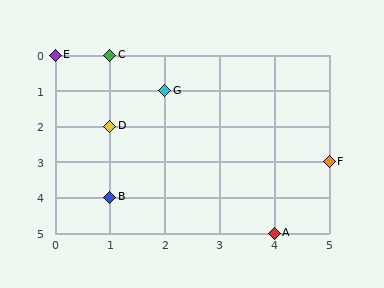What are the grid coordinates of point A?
Point A is at grid coordinates (4, 5).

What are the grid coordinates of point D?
Point D is at grid coordinates (1, 2).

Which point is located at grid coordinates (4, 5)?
Point A is at (4, 5).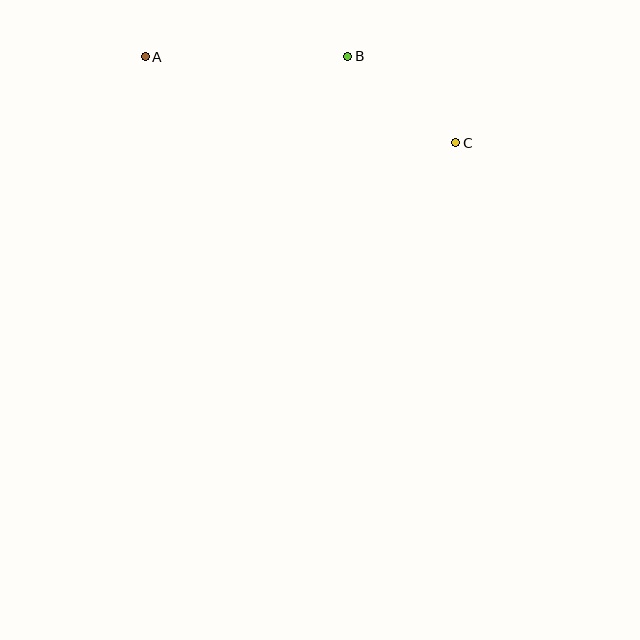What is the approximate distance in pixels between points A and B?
The distance between A and B is approximately 202 pixels.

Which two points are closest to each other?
Points B and C are closest to each other.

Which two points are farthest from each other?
Points A and C are farthest from each other.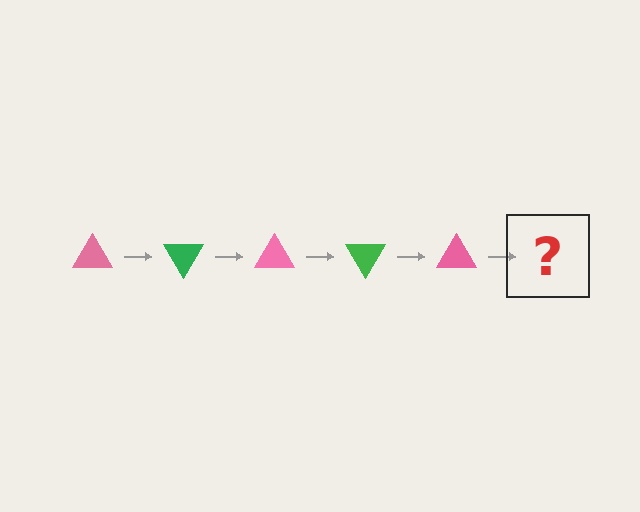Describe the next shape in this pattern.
It should be a green triangle, rotated 300 degrees from the start.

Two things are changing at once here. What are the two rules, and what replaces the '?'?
The two rules are that it rotates 60 degrees each step and the color cycles through pink and green. The '?' should be a green triangle, rotated 300 degrees from the start.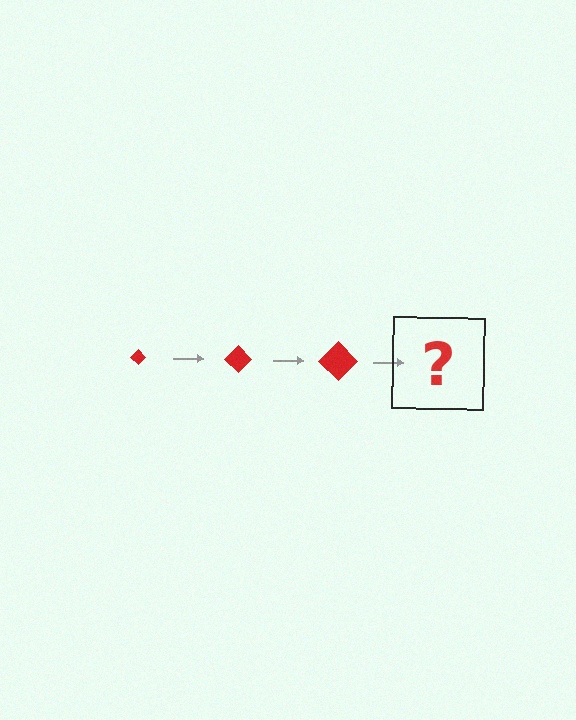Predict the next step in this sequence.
The next step is a red diamond, larger than the previous one.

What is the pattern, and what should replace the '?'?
The pattern is that the diamond gets progressively larger each step. The '?' should be a red diamond, larger than the previous one.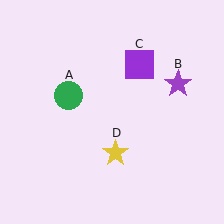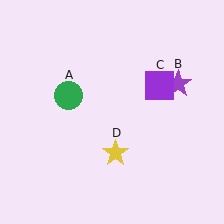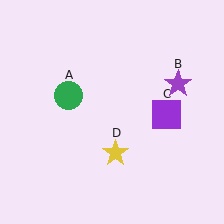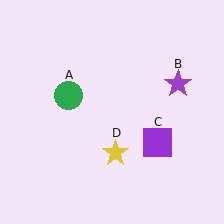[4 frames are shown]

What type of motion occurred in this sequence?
The purple square (object C) rotated clockwise around the center of the scene.